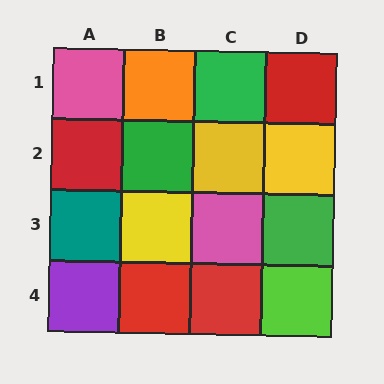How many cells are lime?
1 cell is lime.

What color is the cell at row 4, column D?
Lime.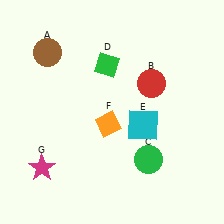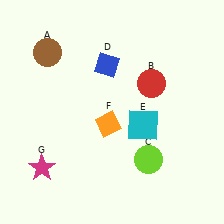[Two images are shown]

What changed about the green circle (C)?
In Image 1, C is green. In Image 2, it changed to lime.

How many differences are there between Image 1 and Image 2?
There are 2 differences between the two images.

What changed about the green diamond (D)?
In Image 1, D is green. In Image 2, it changed to blue.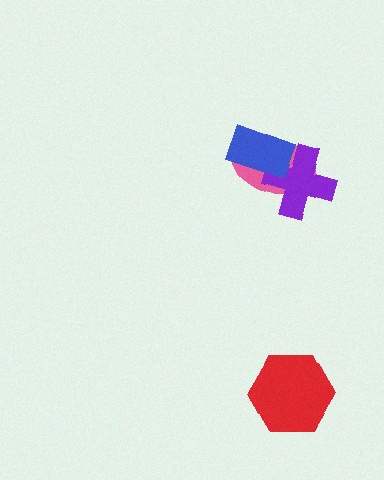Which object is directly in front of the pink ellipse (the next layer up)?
The purple cross is directly in front of the pink ellipse.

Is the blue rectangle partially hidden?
No, no other shape covers it.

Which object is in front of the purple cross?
The blue rectangle is in front of the purple cross.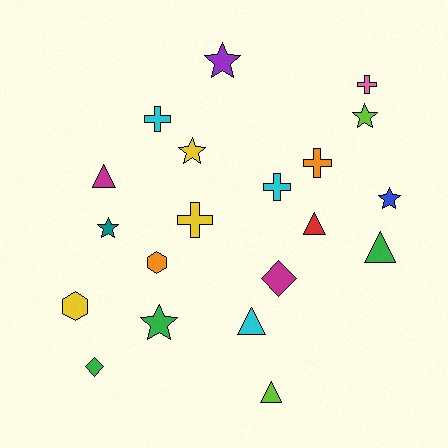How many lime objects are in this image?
There are 2 lime objects.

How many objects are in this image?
There are 20 objects.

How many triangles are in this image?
There are 5 triangles.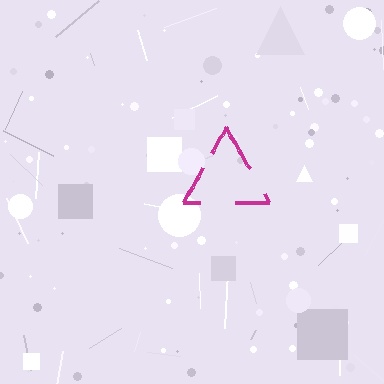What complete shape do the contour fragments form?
The contour fragments form a triangle.